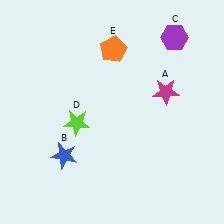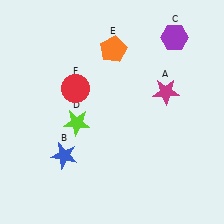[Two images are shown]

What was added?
A red circle (F) was added in Image 2.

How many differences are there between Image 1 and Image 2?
There is 1 difference between the two images.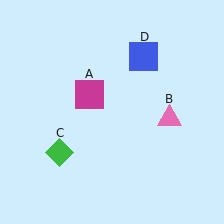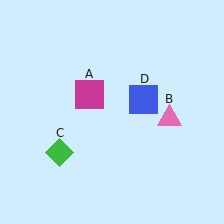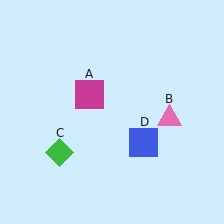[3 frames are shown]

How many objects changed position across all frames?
1 object changed position: blue square (object D).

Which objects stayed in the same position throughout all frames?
Magenta square (object A) and pink triangle (object B) and green diamond (object C) remained stationary.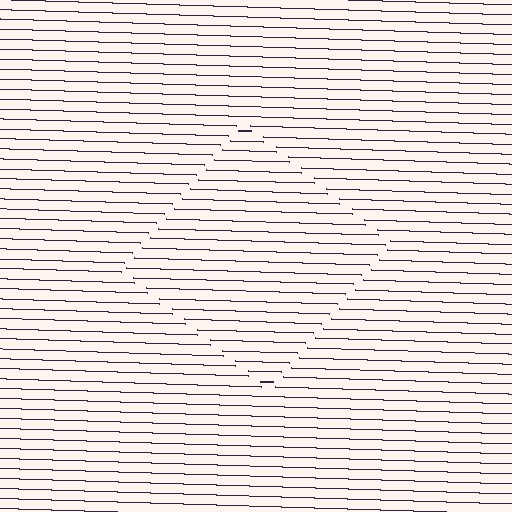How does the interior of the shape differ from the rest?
The interior of the shape contains the same grating, shifted by half a period — the contour is defined by the phase discontinuity where line-ends from the inner and outer gratings abut.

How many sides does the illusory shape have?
4 sides — the line-ends trace a square.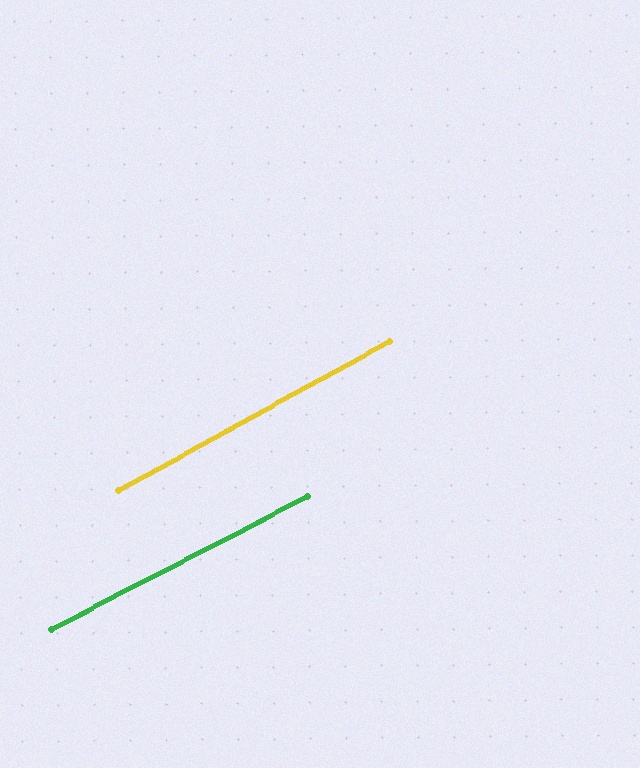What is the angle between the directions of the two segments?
Approximately 1 degree.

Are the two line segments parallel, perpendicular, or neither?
Parallel — their directions differ by only 1.4°.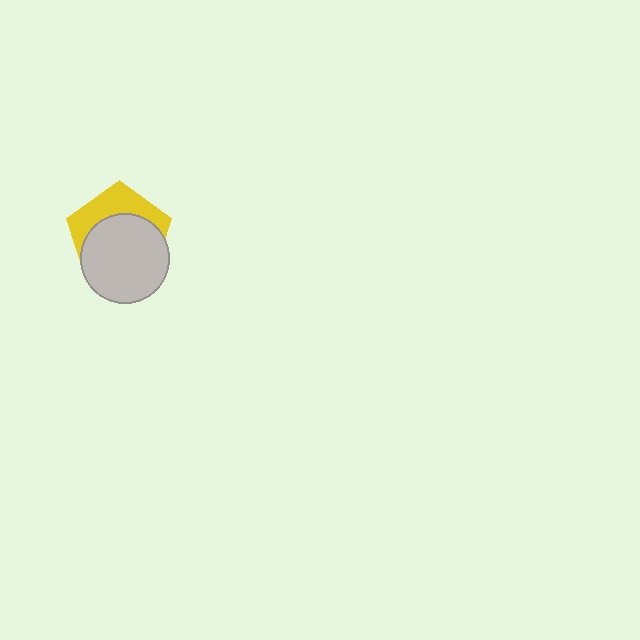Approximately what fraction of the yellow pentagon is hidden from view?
Roughly 64% of the yellow pentagon is hidden behind the light gray circle.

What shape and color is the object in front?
The object in front is a light gray circle.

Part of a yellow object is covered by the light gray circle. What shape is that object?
It is a pentagon.